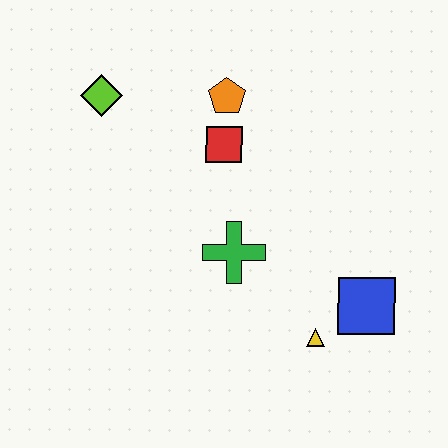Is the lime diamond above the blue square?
Yes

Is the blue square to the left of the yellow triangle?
No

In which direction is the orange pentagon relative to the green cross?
The orange pentagon is above the green cross.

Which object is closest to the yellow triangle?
The blue square is closest to the yellow triangle.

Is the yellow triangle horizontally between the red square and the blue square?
Yes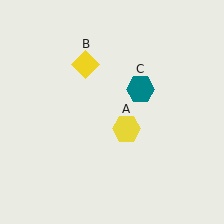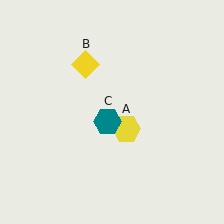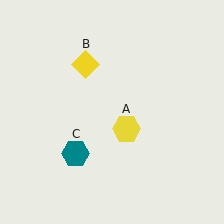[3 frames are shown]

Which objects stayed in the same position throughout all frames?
Yellow hexagon (object A) and yellow diamond (object B) remained stationary.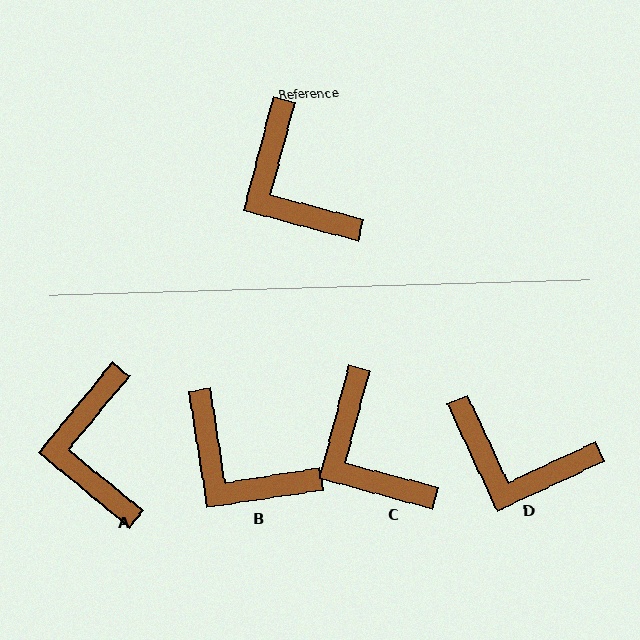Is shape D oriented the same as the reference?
No, it is off by about 40 degrees.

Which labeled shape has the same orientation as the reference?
C.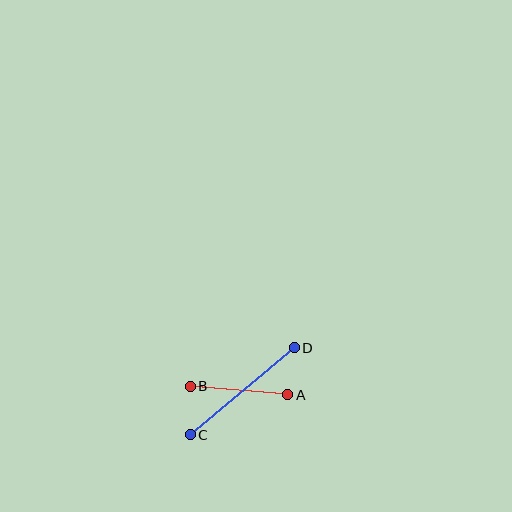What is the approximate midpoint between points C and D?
The midpoint is at approximately (242, 391) pixels.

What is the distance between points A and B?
The distance is approximately 98 pixels.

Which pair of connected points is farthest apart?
Points C and D are farthest apart.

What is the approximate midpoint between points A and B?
The midpoint is at approximately (239, 390) pixels.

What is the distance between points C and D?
The distance is approximately 136 pixels.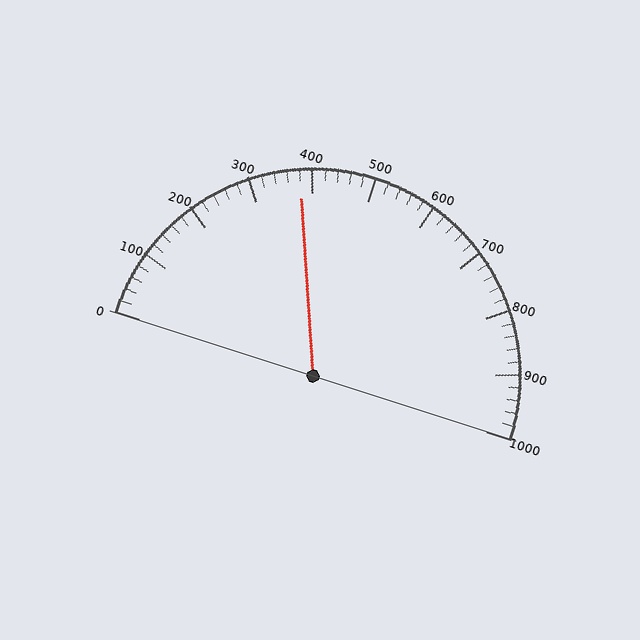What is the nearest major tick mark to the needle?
The nearest major tick mark is 400.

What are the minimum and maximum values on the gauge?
The gauge ranges from 0 to 1000.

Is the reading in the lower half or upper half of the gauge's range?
The reading is in the lower half of the range (0 to 1000).